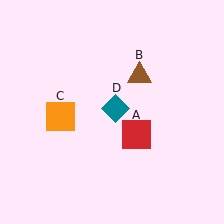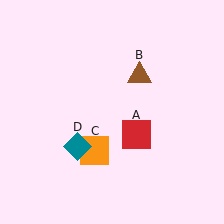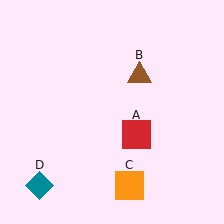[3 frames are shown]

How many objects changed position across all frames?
2 objects changed position: orange square (object C), teal diamond (object D).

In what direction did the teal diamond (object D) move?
The teal diamond (object D) moved down and to the left.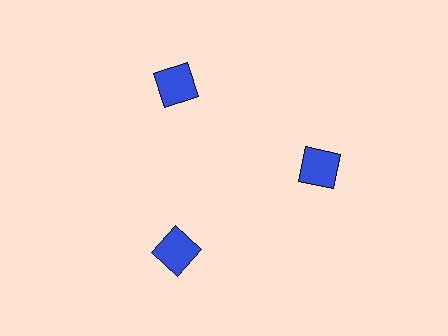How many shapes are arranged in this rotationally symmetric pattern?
There are 3 shapes, arranged in 3 groups of 1.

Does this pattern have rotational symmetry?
Yes, this pattern has 3-fold rotational symmetry. It looks the same after rotating 120 degrees around the center.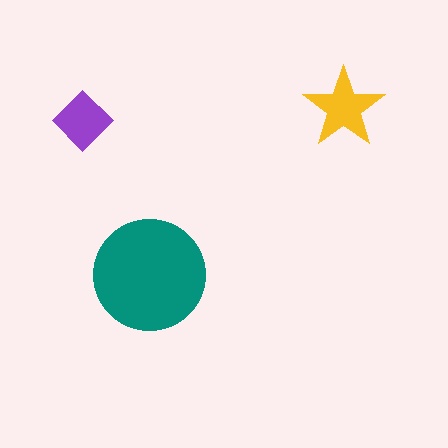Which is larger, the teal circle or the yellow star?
The teal circle.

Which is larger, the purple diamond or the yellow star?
The yellow star.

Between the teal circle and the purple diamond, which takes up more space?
The teal circle.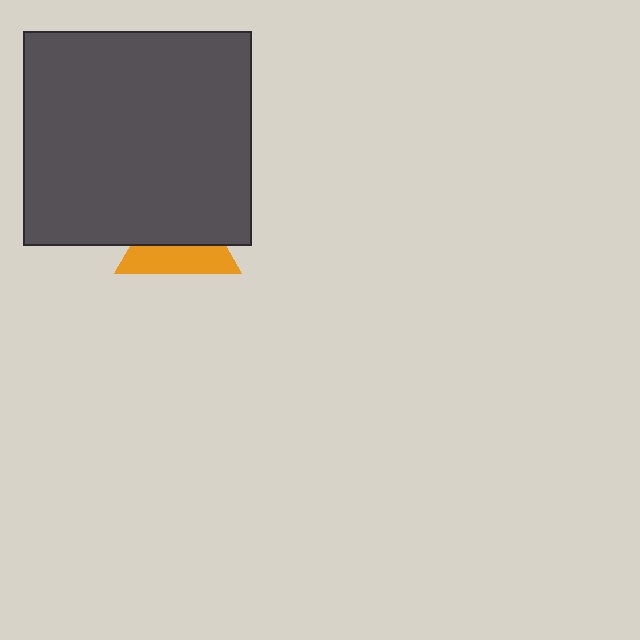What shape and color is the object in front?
The object in front is a dark gray rectangle.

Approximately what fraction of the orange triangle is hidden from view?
Roughly 56% of the orange triangle is hidden behind the dark gray rectangle.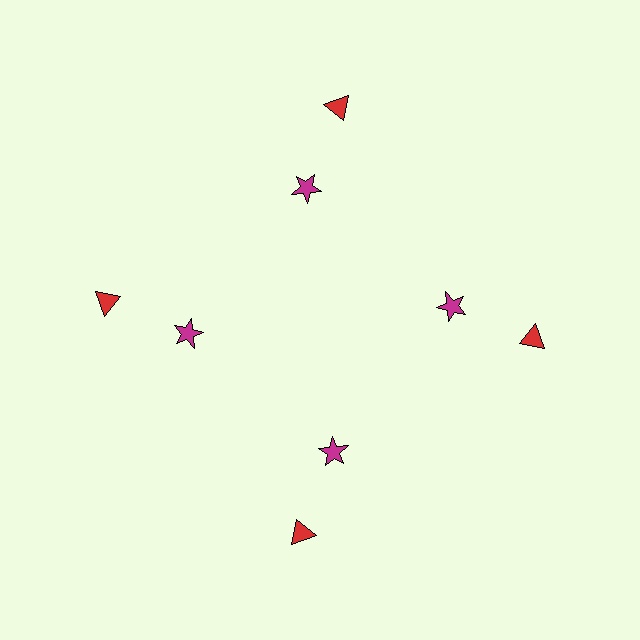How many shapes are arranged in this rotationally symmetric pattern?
There are 8 shapes, arranged in 4 groups of 2.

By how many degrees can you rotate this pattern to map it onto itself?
The pattern maps onto itself every 90 degrees of rotation.